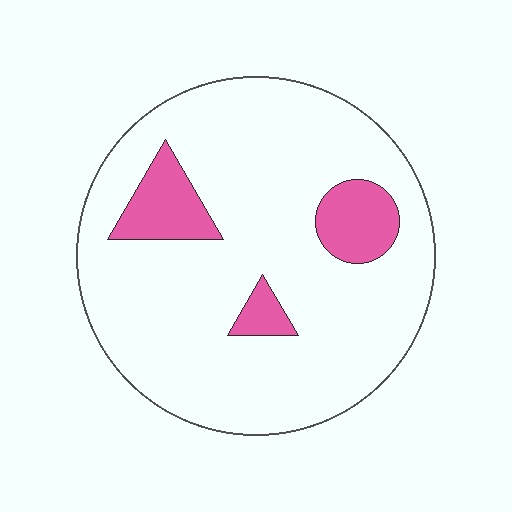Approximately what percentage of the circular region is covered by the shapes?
Approximately 15%.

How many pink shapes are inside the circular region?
3.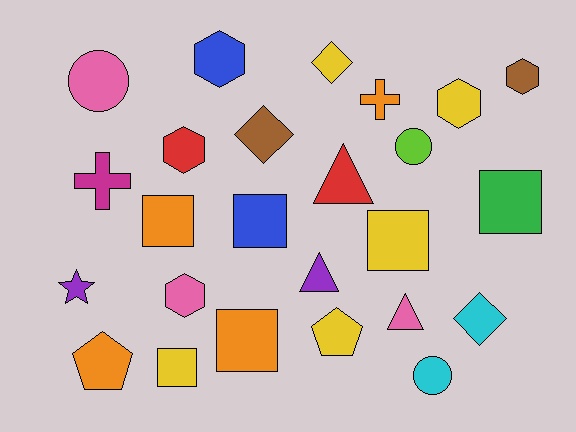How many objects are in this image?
There are 25 objects.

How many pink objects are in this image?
There are 3 pink objects.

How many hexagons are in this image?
There are 5 hexagons.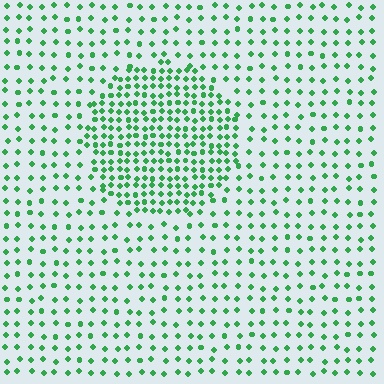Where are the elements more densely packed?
The elements are more densely packed inside the circle boundary.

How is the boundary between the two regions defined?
The boundary is defined by a change in element density (approximately 2.2x ratio). All elements are the same color, size, and shape.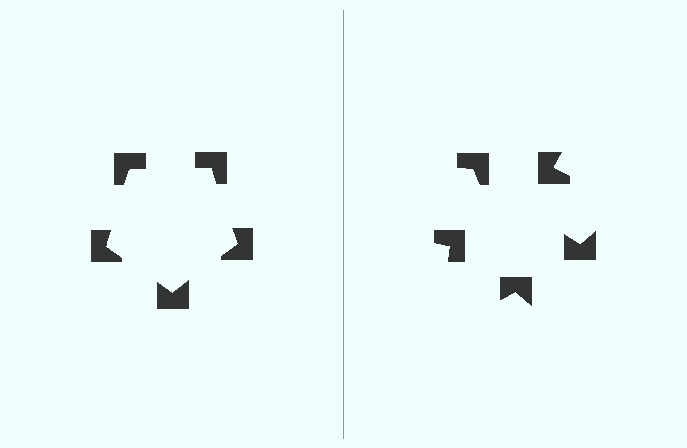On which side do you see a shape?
An illusory pentagon appears on the left side. On the right side the wedge cuts are rotated, so no coherent shape forms.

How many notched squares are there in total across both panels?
10 — 5 on each side.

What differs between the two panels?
The notched squares are positioned identically on both sides; only the wedge orientations differ. On the left they align to a pentagon; on the right they are misaligned.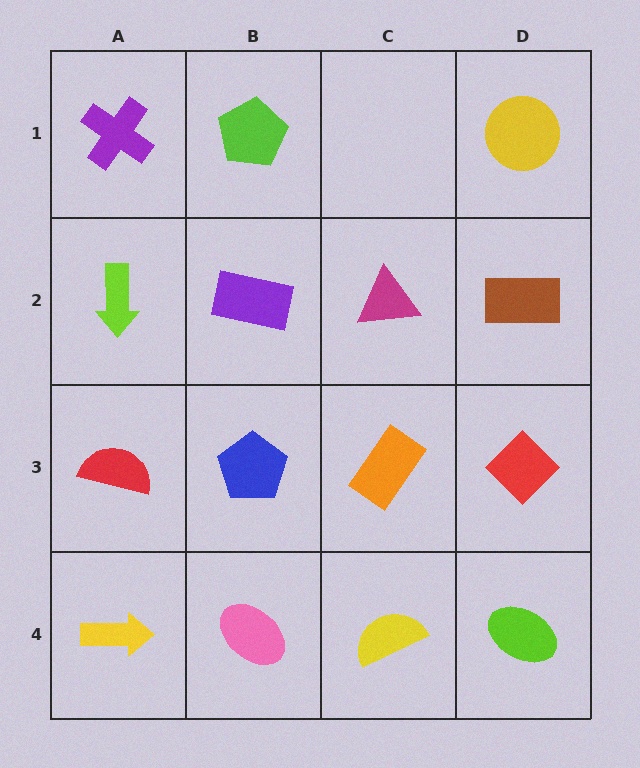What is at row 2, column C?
A magenta triangle.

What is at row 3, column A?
A red semicircle.